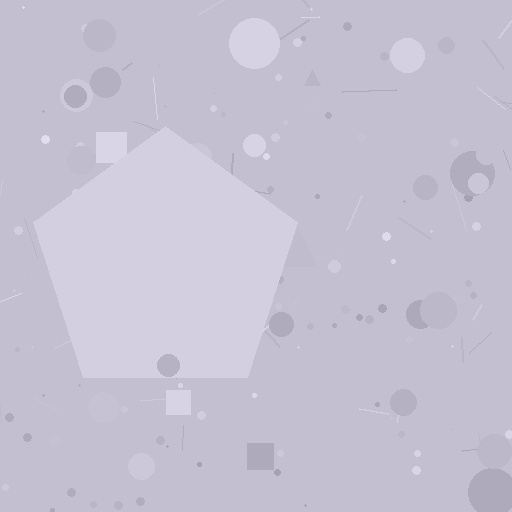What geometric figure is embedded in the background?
A pentagon is embedded in the background.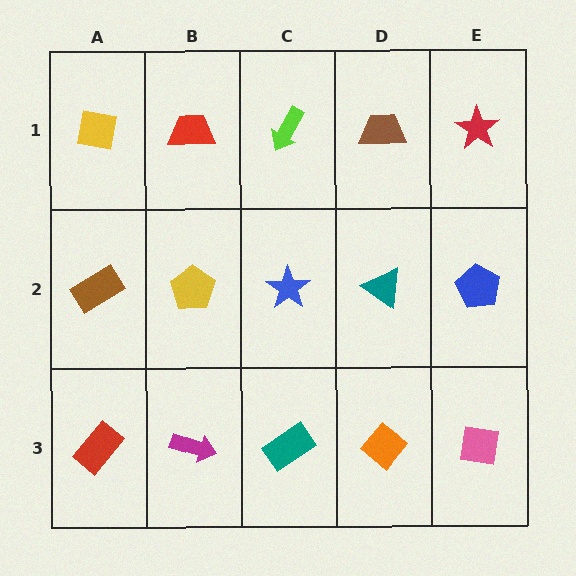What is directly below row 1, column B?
A yellow pentagon.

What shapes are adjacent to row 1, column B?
A yellow pentagon (row 2, column B), a yellow square (row 1, column A), a lime arrow (row 1, column C).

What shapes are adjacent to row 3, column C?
A blue star (row 2, column C), a magenta arrow (row 3, column B), an orange diamond (row 3, column D).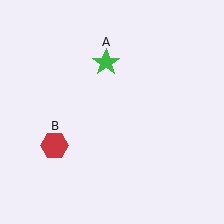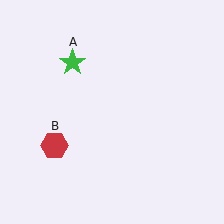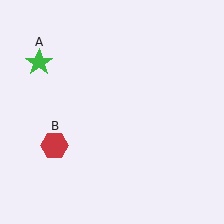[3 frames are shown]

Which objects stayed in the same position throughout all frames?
Red hexagon (object B) remained stationary.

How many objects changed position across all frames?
1 object changed position: green star (object A).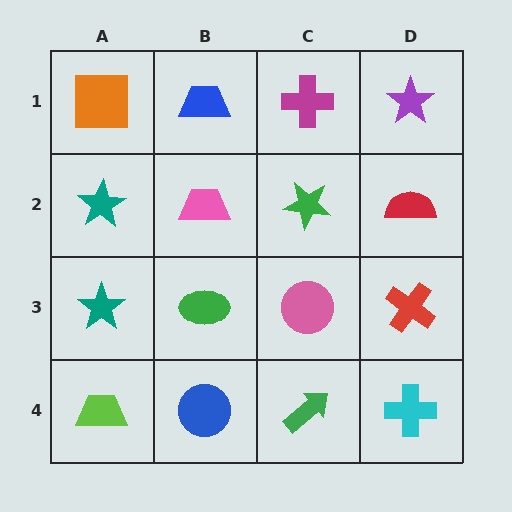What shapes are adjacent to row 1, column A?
A teal star (row 2, column A), a blue trapezoid (row 1, column B).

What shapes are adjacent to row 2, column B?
A blue trapezoid (row 1, column B), a green ellipse (row 3, column B), a teal star (row 2, column A), a green star (row 2, column C).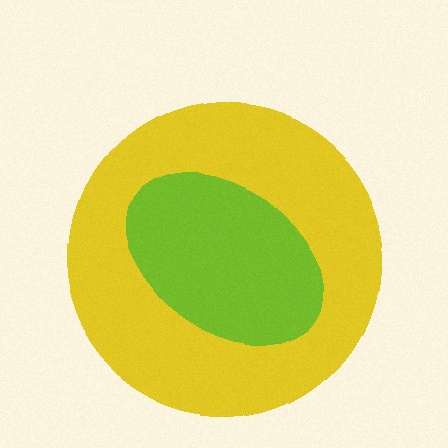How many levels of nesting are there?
2.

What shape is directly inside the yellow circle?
The lime ellipse.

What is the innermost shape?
The lime ellipse.